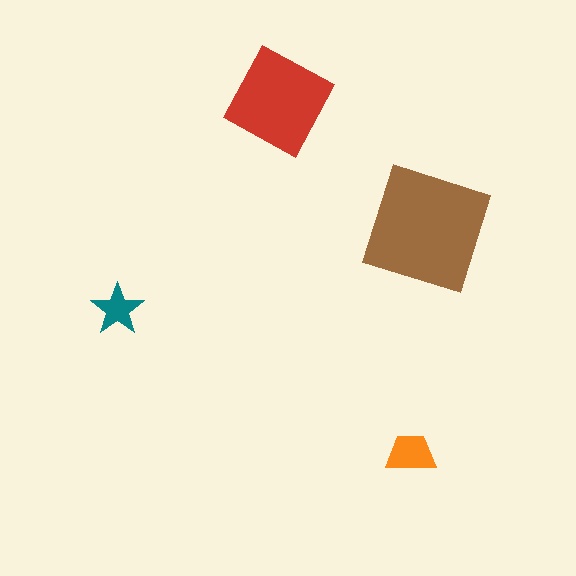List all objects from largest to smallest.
The brown square, the red diamond, the orange trapezoid, the teal star.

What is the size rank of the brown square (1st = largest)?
1st.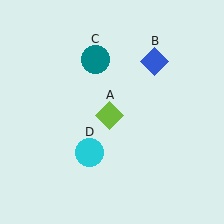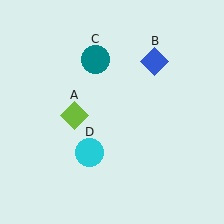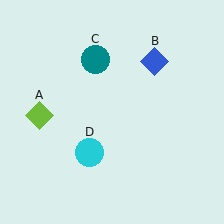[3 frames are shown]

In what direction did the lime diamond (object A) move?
The lime diamond (object A) moved left.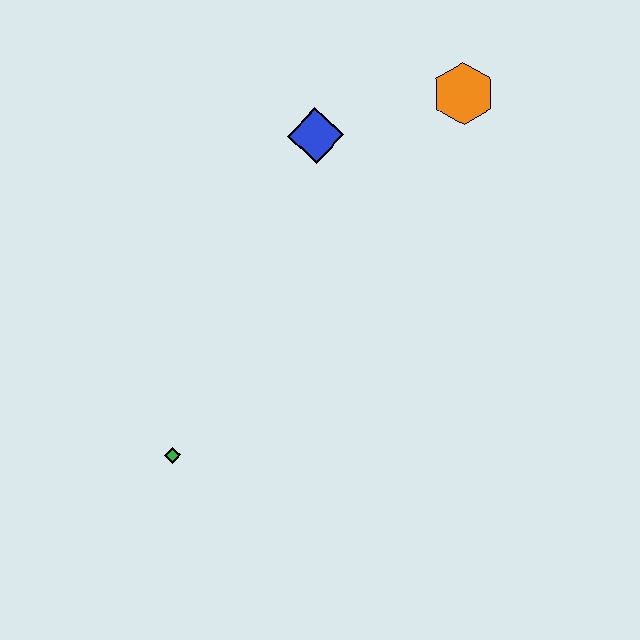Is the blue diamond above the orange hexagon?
No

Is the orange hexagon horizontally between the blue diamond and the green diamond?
No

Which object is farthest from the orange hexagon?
The green diamond is farthest from the orange hexagon.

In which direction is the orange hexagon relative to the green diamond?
The orange hexagon is above the green diamond.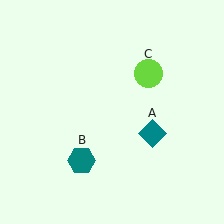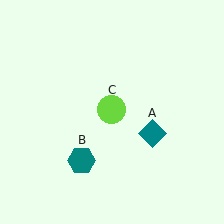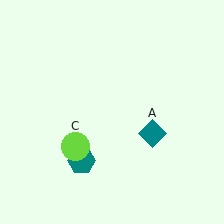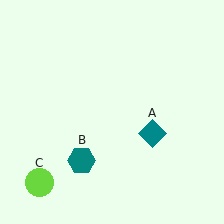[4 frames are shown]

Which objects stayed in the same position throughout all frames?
Teal diamond (object A) and teal hexagon (object B) remained stationary.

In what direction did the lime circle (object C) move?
The lime circle (object C) moved down and to the left.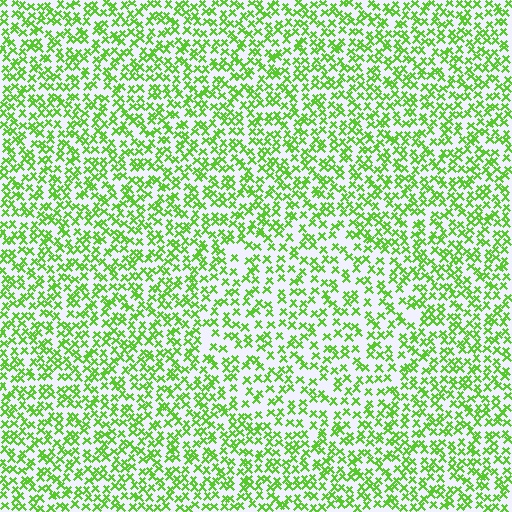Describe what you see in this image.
The image contains small lime elements arranged at two different densities. A circle-shaped region is visible where the elements are less densely packed than the surrounding area.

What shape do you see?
I see a circle.